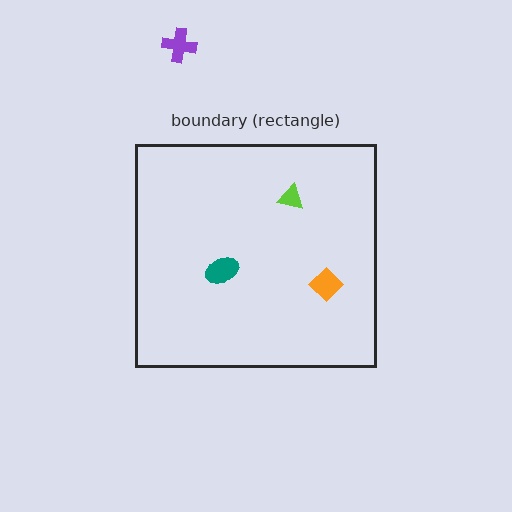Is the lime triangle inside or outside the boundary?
Inside.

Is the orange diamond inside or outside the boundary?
Inside.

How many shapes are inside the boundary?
3 inside, 1 outside.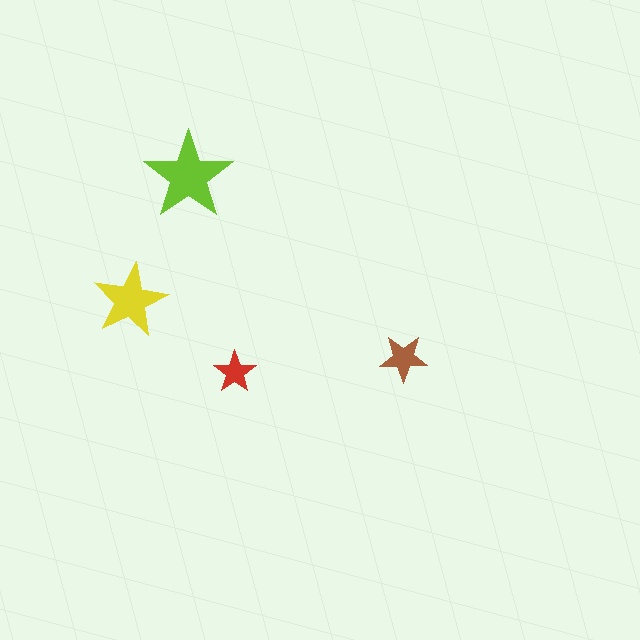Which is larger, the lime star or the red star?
The lime one.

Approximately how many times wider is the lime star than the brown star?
About 2 times wider.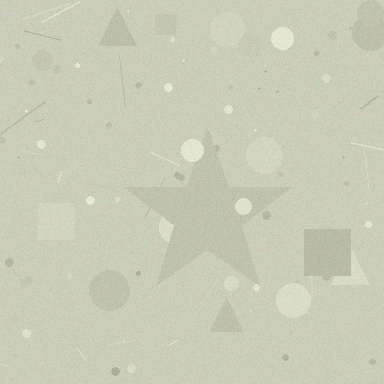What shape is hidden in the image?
A star is hidden in the image.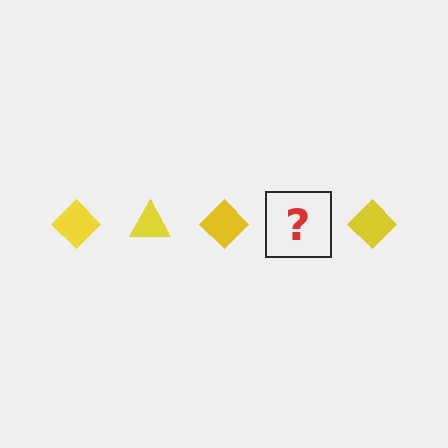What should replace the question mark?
The question mark should be replaced with a yellow triangle.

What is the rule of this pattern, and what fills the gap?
The rule is that the pattern cycles through diamond, triangle shapes in yellow. The gap should be filled with a yellow triangle.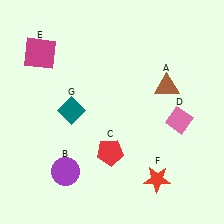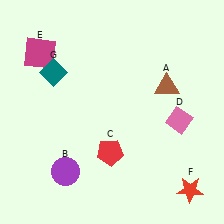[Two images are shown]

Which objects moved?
The objects that moved are: the red star (F), the teal diamond (G).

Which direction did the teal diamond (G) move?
The teal diamond (G) moved up.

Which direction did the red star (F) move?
The red star (F) moved right.